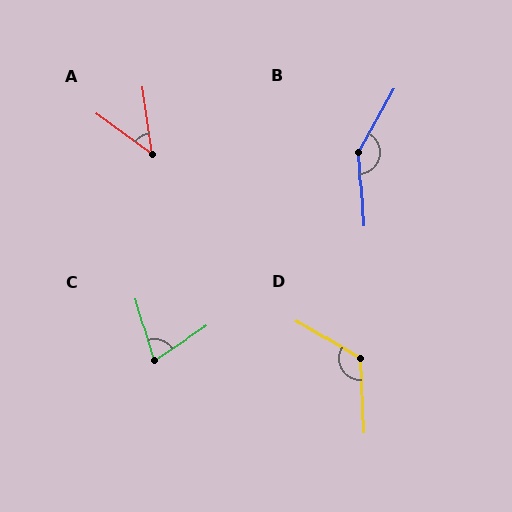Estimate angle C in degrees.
Approximately 73 degrees.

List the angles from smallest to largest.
A (45°), C (73°), D (124°), B (148°).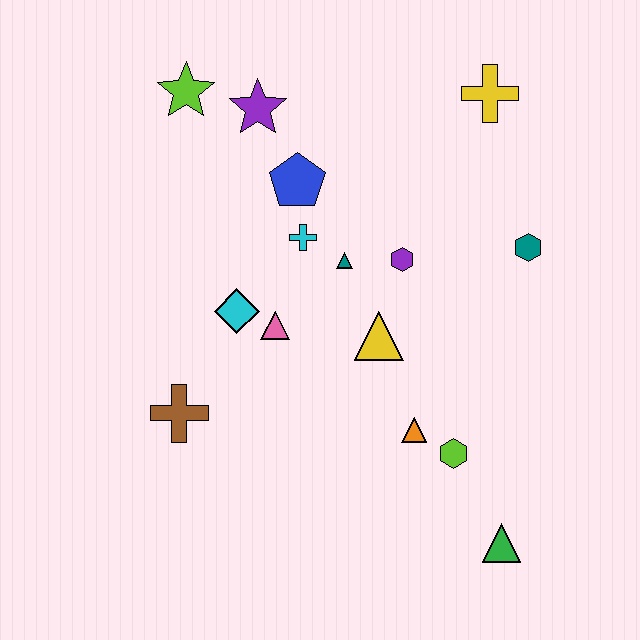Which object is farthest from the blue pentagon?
The green triangle is farthest from the blue pentagon.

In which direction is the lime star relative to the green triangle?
The lime star is above the green triangle.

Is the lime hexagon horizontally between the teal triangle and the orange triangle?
No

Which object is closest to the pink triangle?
The cyan diamond is closest to the pink triangle.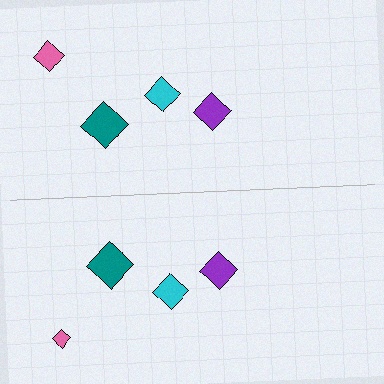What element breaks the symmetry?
The pink diamond on the bottom side has a different size than its mirror counterpart.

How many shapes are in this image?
There are 8 shapes in this image.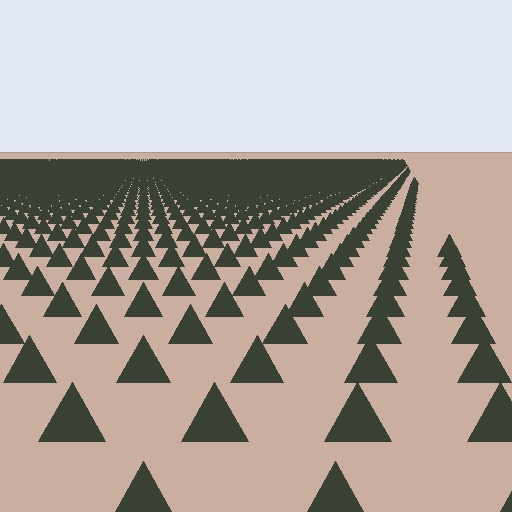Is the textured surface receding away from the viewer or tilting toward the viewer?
The surface is receding away from the viewer. Texture elements get smaller and denser toward the top.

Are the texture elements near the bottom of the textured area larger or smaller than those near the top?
Larger. Near the bottom, elements are closer to the viewer and appear at a bigger on-screen size.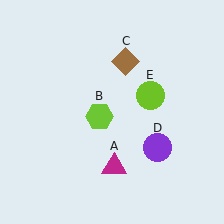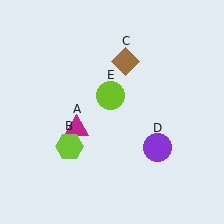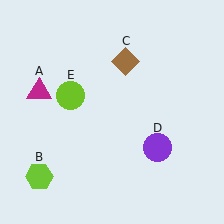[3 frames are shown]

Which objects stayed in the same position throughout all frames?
Brown diamond (object C) and purple circle (object D) remained stationary.